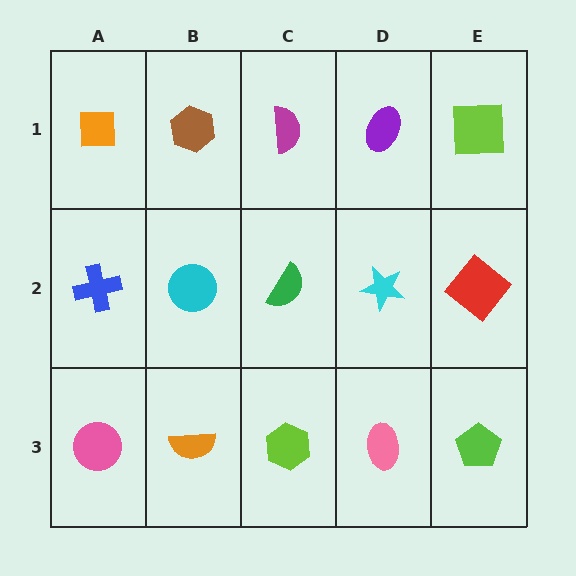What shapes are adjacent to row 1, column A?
A blue cross (row 2, column A), a brown hexagon (row 1, column B).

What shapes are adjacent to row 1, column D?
A cyan star (row 2, column D), a magenta semicircle (row 1, column C), a lime square (row 1, column E).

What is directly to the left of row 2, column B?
A blue cross.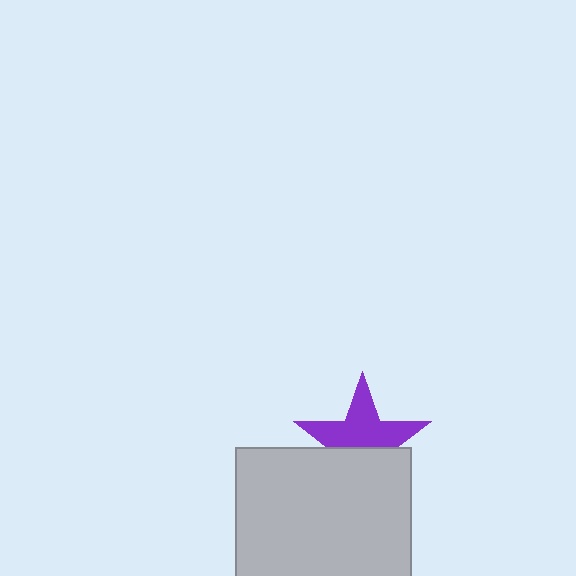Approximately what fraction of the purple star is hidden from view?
Roughly 42% of the purple star is hidden behind the light gray rectangle.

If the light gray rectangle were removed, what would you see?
You would see the complete purple star.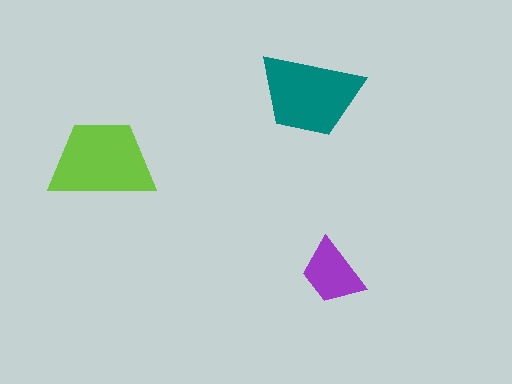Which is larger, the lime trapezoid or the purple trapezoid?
The lime one.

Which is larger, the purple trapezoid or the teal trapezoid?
The teal one.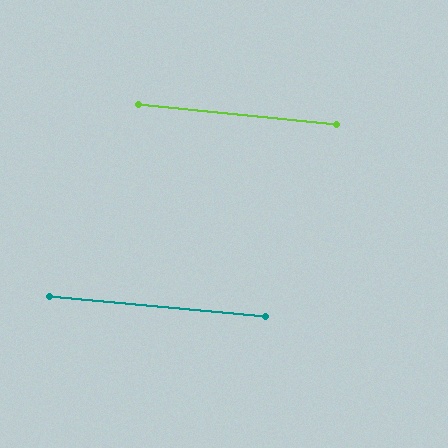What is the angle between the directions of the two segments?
Approximately 0 degrees.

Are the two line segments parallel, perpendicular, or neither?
Parallel — their directions differ by only 0.5°.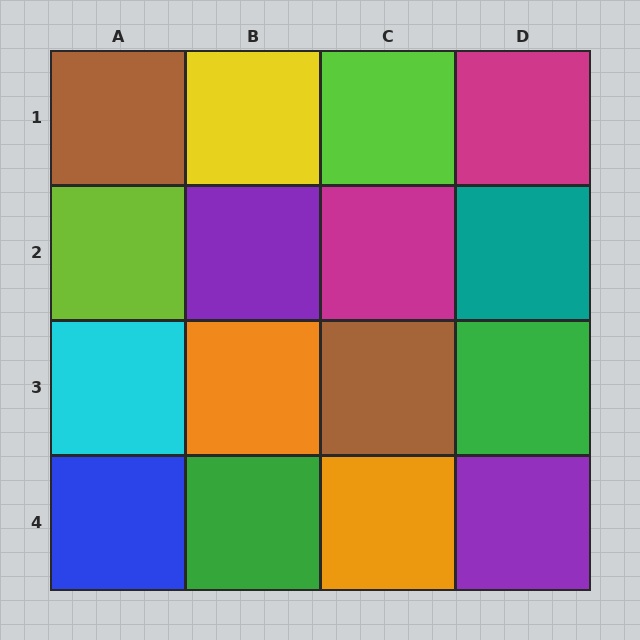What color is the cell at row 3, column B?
Orange.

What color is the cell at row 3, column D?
Green.